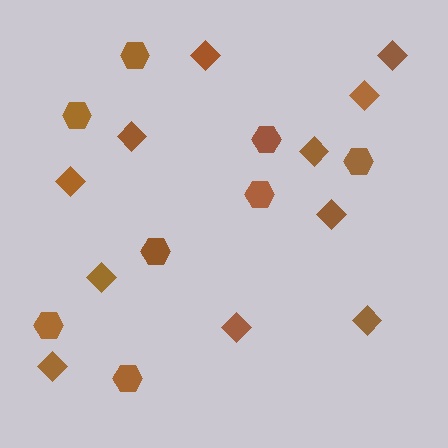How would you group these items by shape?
There are 2 groups: one group of hexagons (8) and one group of diamonds (11).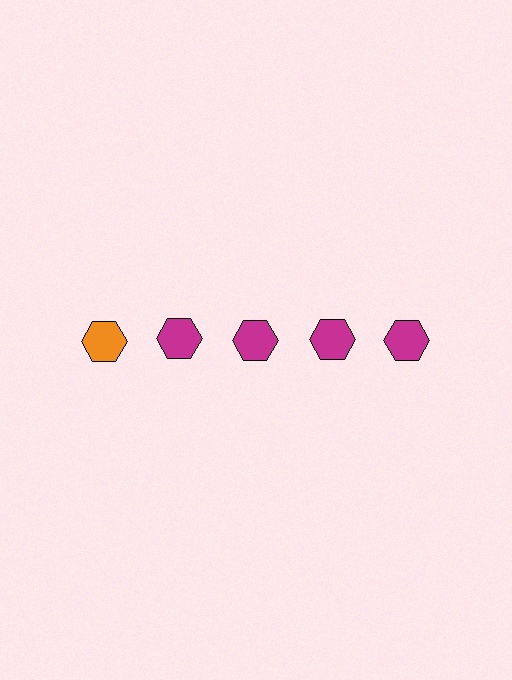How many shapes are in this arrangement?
There are 5 shapes arranged in a grid pattern.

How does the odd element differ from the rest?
It has a different color: orange instead of magenta.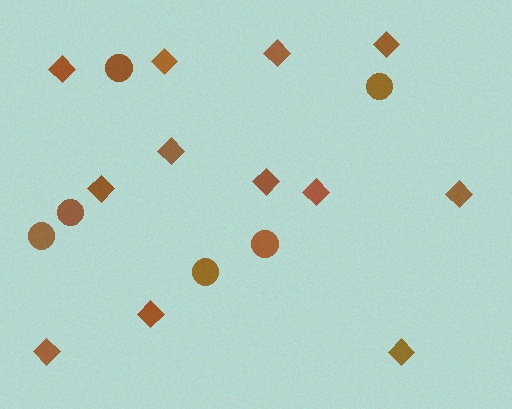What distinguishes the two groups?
There are 2 groups: one group of diamonds (12) and one group of circles (6).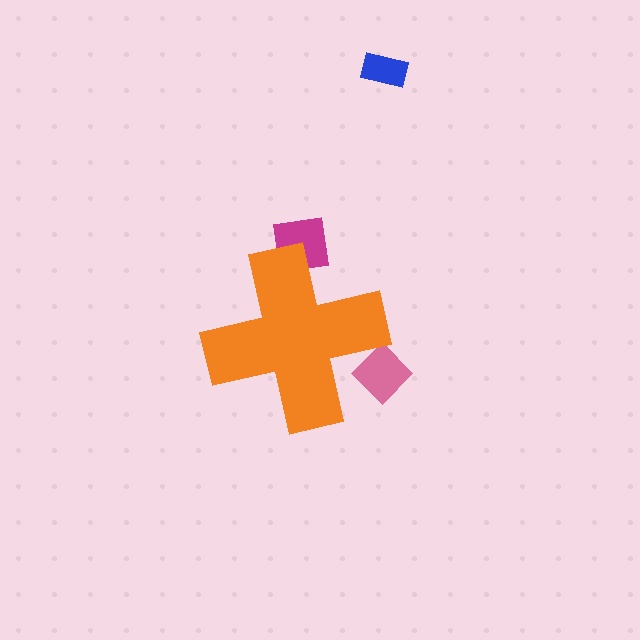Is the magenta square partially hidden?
Yes, the magenta square is partially hidden behind the orange cross.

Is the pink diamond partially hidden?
Yes, the pink diamond is partially hidden behind the orange cross.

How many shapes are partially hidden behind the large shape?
2 shapes are partially hidden.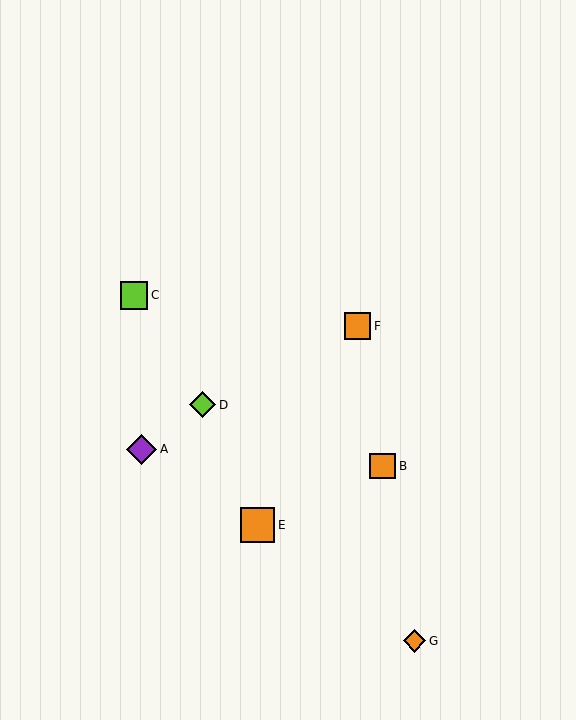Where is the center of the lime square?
The center of the lime square is at (134, 295).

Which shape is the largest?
The orange square (labeled E) is the largest.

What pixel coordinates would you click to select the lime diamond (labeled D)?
Click at (203, 405) to select the lime diamond D.